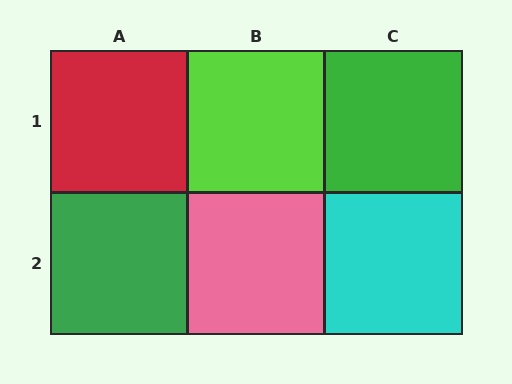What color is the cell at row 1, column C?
Green.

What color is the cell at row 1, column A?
Red.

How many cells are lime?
1 cell is lime.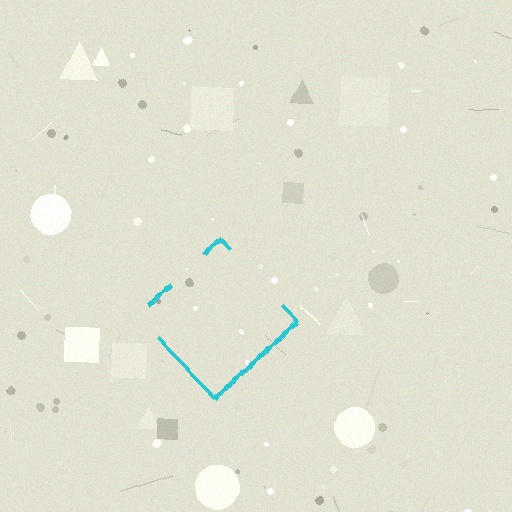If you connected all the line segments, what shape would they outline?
They would outline a diamond.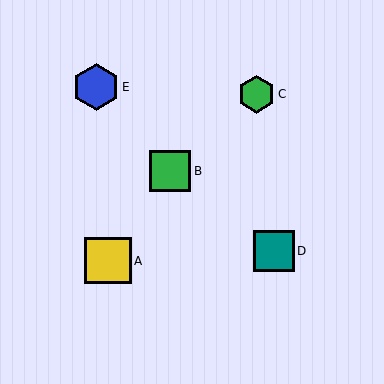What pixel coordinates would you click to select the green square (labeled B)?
Click at (170, 171) to select the green square B.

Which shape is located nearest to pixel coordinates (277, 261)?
The teal square (labeled D) at (274, 251) is nearest to that location.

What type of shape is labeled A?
Shape A is a yellow square.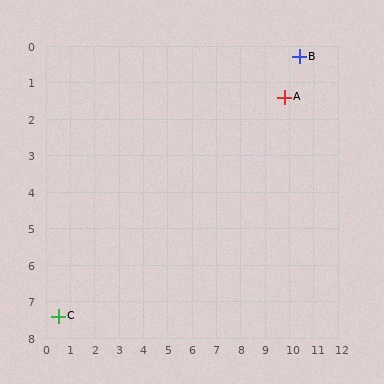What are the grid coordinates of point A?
Point A is at approximately (9.8, 1.4).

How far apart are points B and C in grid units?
Points B and C are about 12.2 grid units apart.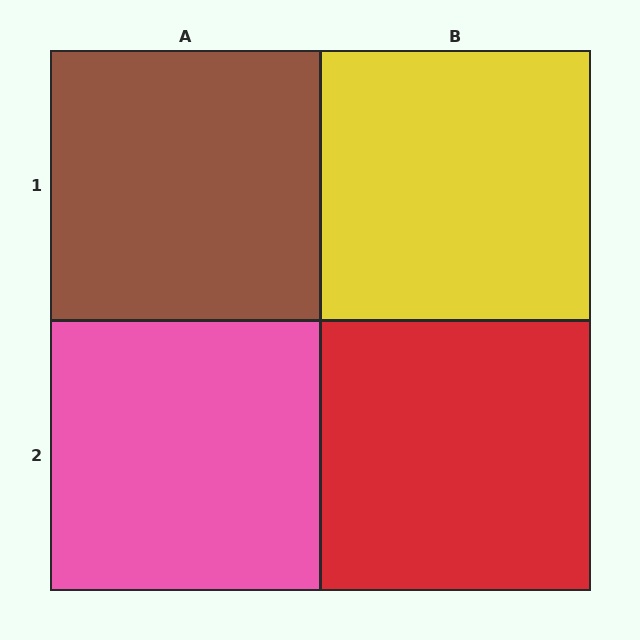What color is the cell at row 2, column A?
Pink.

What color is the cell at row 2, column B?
Red.